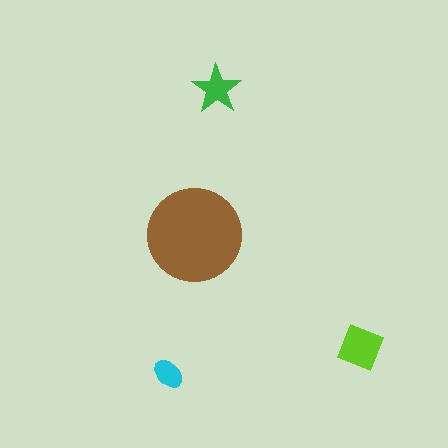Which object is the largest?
The brown circle.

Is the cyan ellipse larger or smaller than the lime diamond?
Smaller.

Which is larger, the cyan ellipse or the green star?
The green star.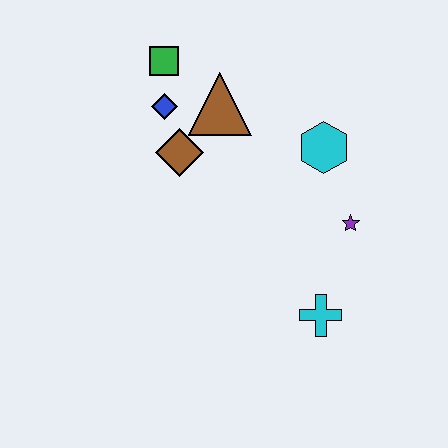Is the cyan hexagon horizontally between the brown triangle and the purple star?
Yes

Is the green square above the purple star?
Yes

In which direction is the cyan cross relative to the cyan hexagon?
The cyan cross is below the cyan hexagon.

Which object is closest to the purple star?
The cyan hexagon is closest to the purple star.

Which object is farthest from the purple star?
The green square is farthest from the purple star.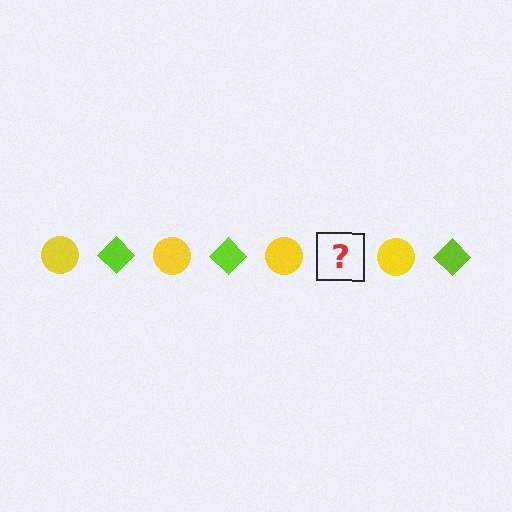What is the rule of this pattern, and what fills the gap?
The rule is that the pattern alternates between yellow circle and lime diamond. The gap should be filled with a lime diamond.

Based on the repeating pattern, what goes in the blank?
The blank should be a lime diamond.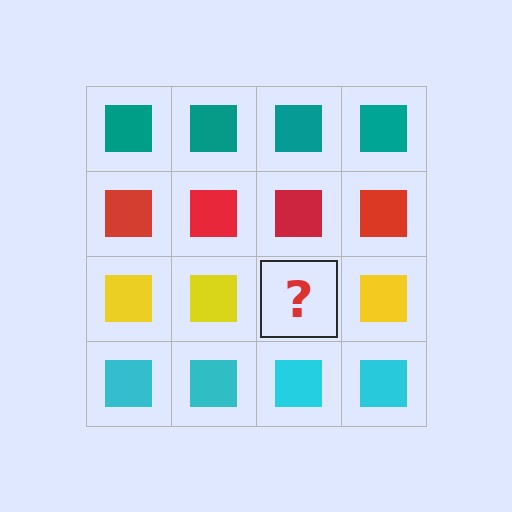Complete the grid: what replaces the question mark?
The question mark should be replaced with a yellow square.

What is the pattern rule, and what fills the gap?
The rule is that each row has a consistent color. The gap should be filled with a yellow square.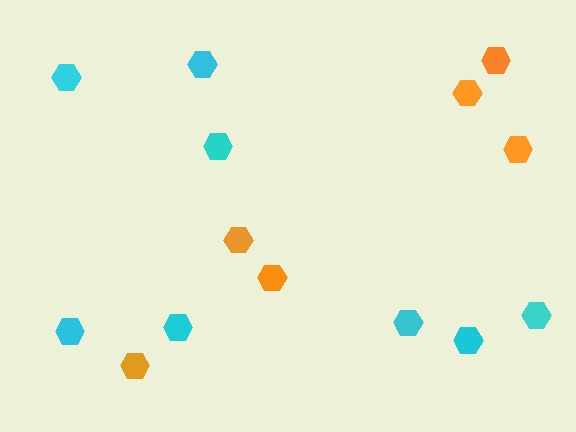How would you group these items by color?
There are 2 groups: one group of cyan hexagons (8) and one group of orange hexagons (6).